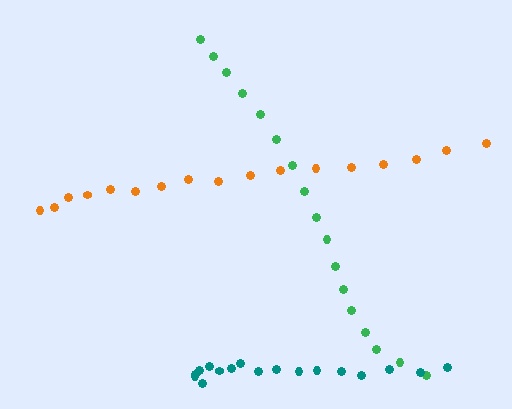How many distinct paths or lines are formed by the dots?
There are 3 distinct paths.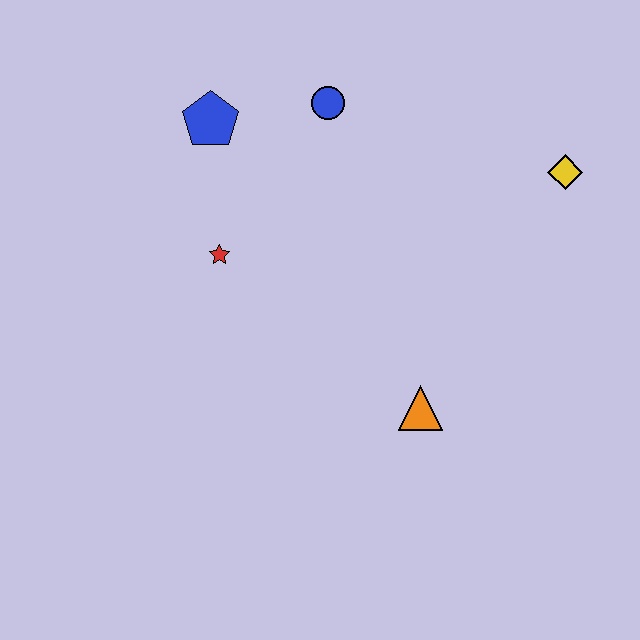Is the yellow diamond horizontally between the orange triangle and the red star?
No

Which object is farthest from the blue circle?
The orange triangle is farthest from the blue circle.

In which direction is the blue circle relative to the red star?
The blue circle is above the red star.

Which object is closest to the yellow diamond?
The blue circle is closest to the yellow diamond.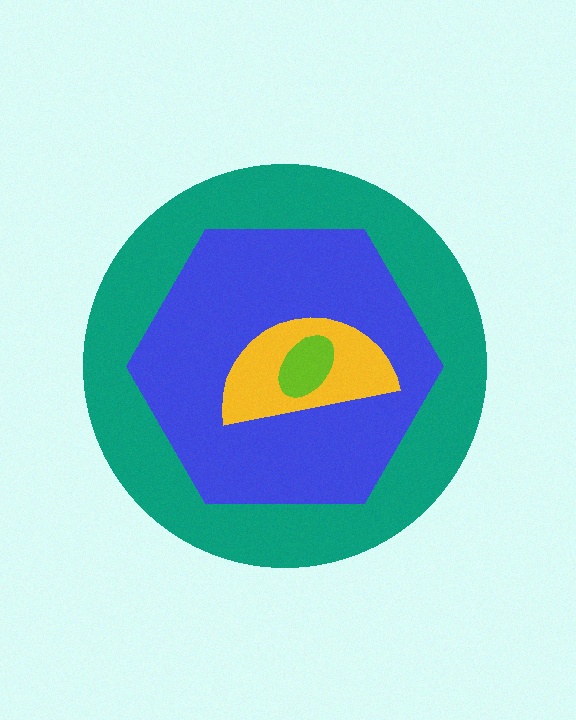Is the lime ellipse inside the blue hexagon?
Yes.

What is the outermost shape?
The teal circle.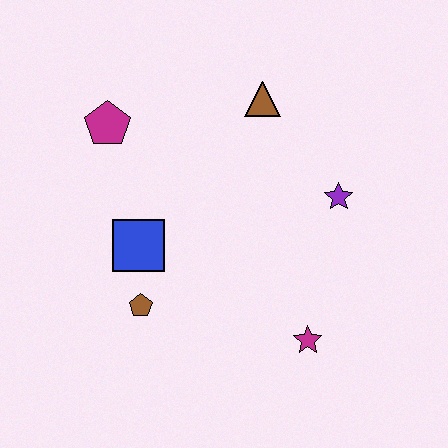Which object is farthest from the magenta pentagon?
The magenta star is farthest from the magenta pentagon.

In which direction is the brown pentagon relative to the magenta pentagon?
The brown pentagon is below the magenta pentagon.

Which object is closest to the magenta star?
The purple star is closest to the magenta star.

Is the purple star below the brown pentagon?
No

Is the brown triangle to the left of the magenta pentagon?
No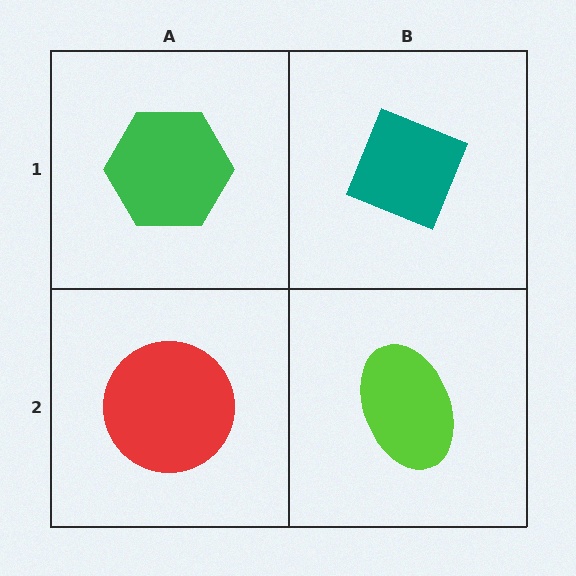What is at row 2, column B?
A lime ellipse.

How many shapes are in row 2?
2 shapes.